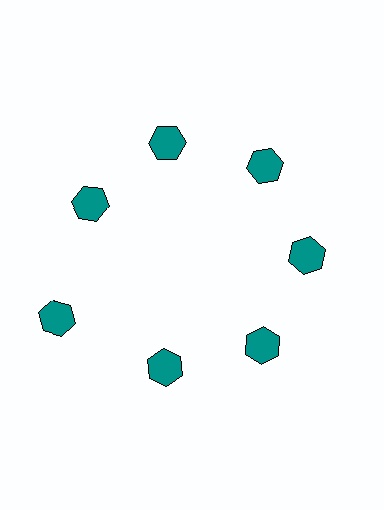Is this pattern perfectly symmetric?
No. The 7 teal hexagons are arranged in a ring, but one element near the 8 o'clock position is pushed outward from the center, breaking the 7-fold rotational symmetry.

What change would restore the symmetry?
The symmetry would be restored by moving it inward, back onto the ring so that all 7 hexagons sit at equal angles and equal distance from the center.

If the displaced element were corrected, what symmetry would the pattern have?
It would have 7-fold rotational symmetry — the pattern would map onto itself every 51 degrees.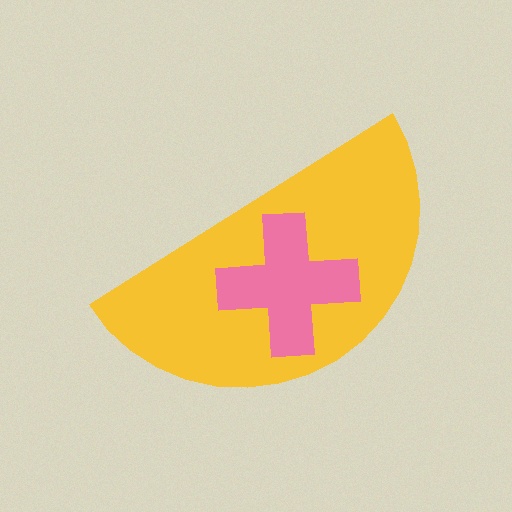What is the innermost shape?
The pink cross.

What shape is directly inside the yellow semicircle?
The pink cross.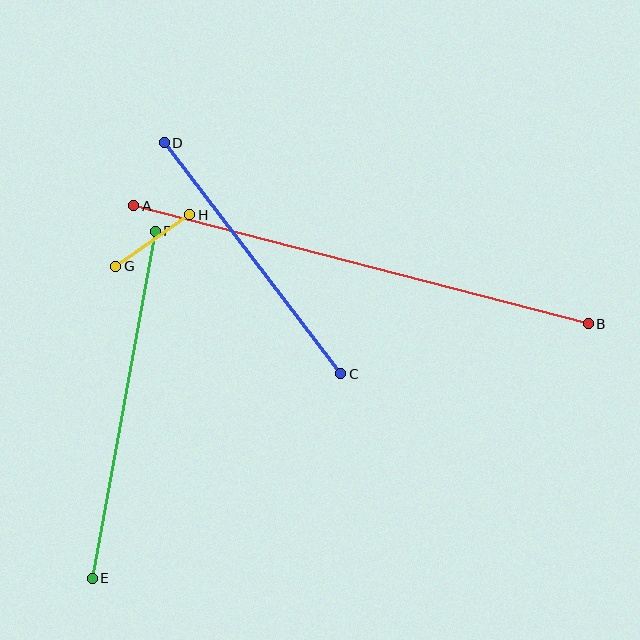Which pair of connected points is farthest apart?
Points A and B are farthest apart.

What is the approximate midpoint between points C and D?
The midpoint is at approximately (253, 258) pixels.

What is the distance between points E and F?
The distance is approximately 353 pixels.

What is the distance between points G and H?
The distance is approximately 90 pixels.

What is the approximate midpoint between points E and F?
The midpoint is at approximately (124, 405) pixels.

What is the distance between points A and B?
The distance is approximately 469 pixels.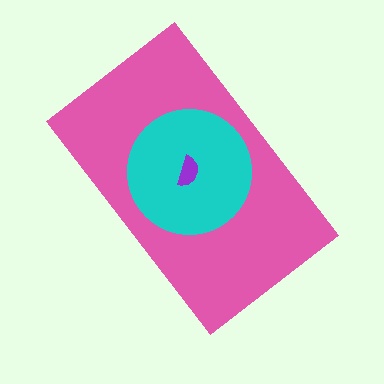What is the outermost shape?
The pink rectangle.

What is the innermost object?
The purple semicircle.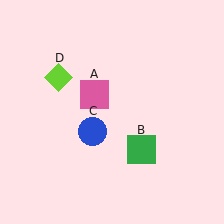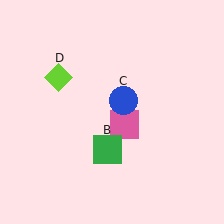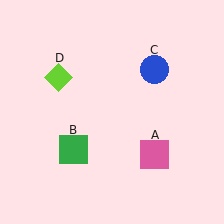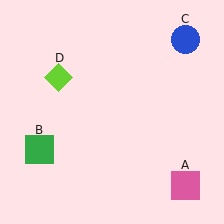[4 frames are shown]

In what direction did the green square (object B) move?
The green square (object B) moved left.